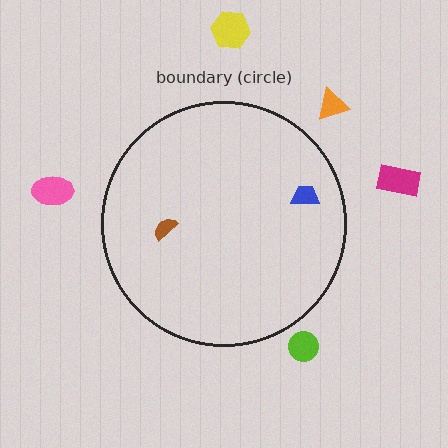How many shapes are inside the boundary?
2 inside, 5 outside.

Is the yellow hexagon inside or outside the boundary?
Outside.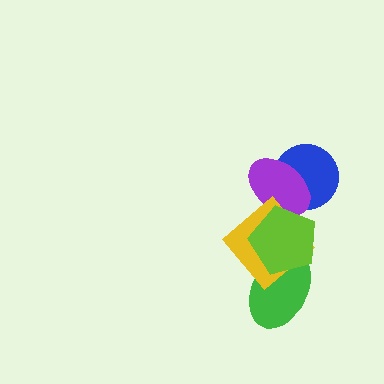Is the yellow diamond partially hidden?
Yes, it is partially covered by another shape.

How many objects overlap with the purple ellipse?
3 objects overlap with the purple ellipse.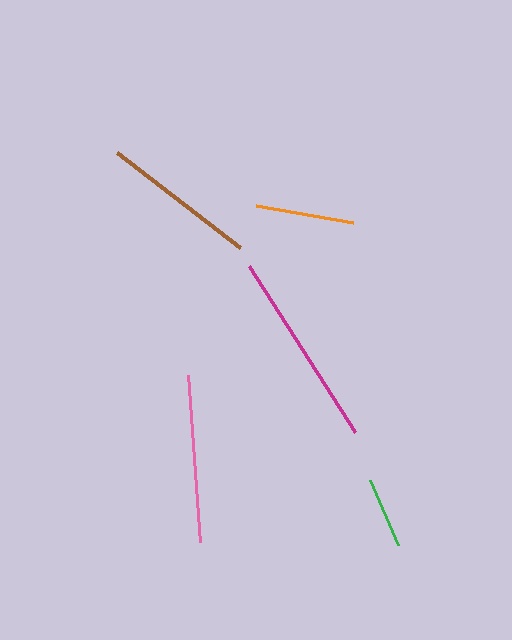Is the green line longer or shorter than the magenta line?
The magenta line is longer than the green line.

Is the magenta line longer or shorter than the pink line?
The magenta line is longer than the pink line.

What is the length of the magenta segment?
The magenta segment is approximately 198 pixels long.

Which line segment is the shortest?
The green line is the shortest at approximately 70 pixels.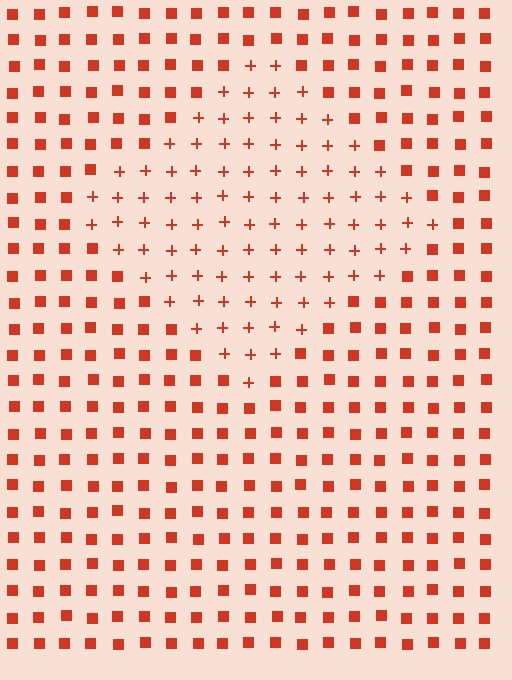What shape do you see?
I see a diamond.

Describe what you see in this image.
The image is filled with small red elements arranged in a uniform grid. A diamond-shaped region contains plus signs, while the surrounding area contains squares. The boundary is defined purely by the change in element shape.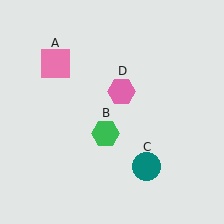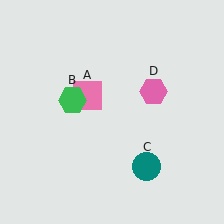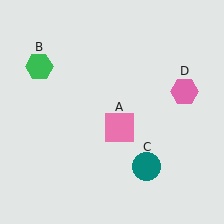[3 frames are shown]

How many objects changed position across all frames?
3 objects changed position: pink square (object A), green hexagon (object B), pink hexagon (object D).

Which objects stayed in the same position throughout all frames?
Teal circle (object C) remained stationary.